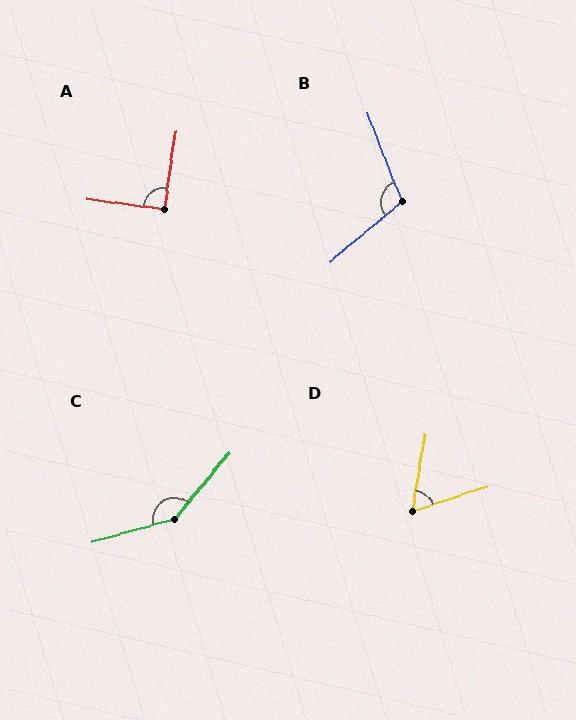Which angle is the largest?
C, at approximately 145 degrees.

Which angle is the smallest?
D, at approximately 62 degrees.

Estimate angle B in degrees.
Approximately 108 degrees.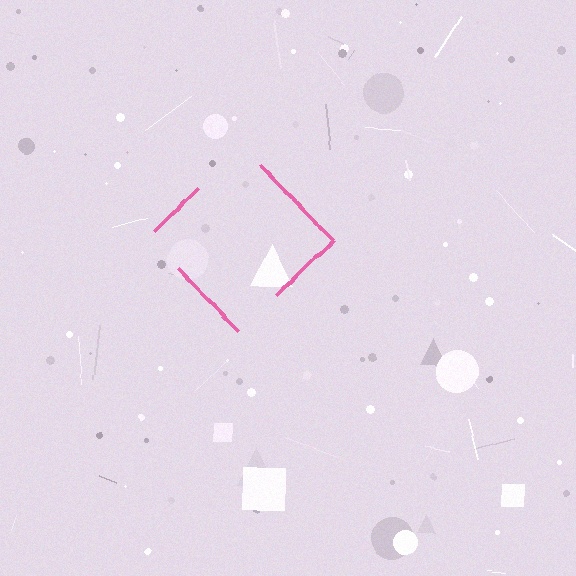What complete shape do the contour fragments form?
The contour fragments form a diamond.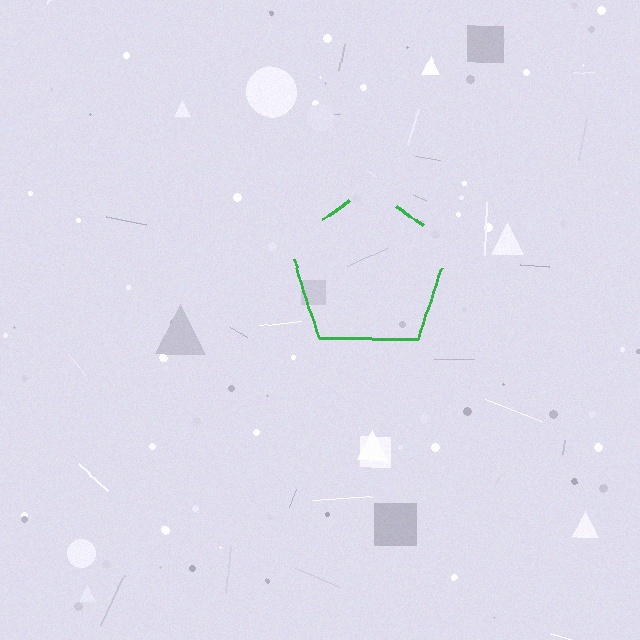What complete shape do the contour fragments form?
The contour fragments form a pentagon.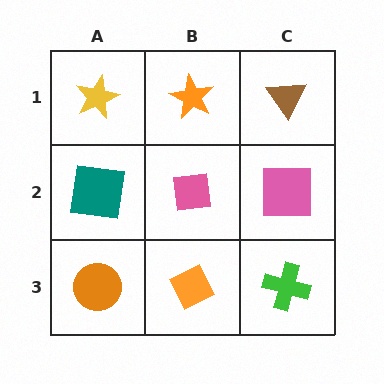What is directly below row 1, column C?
A pink square.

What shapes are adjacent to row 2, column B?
An orange star (row 1, column B), an orange diamond (row 3, column B), a teal square (row 2, column A), a pink square (row 2, column C).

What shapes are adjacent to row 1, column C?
A pink square (row 2, column C), an orange star (row 1, column B).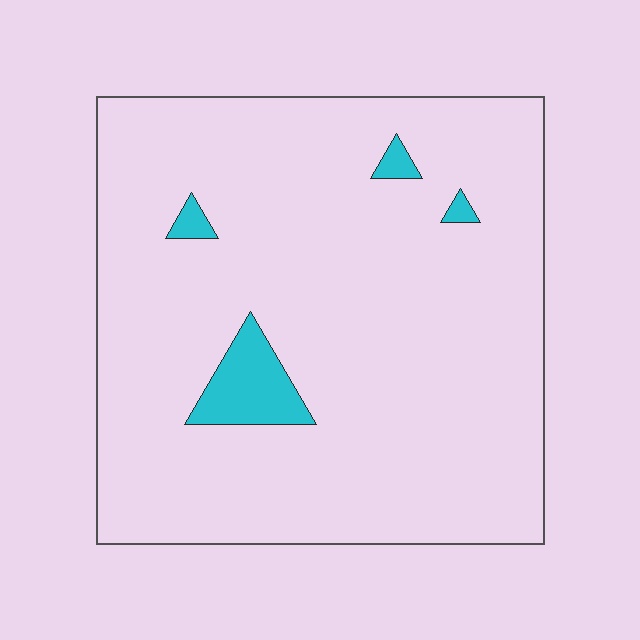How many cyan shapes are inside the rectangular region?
4.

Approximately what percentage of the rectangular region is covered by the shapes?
Approximately 5%.